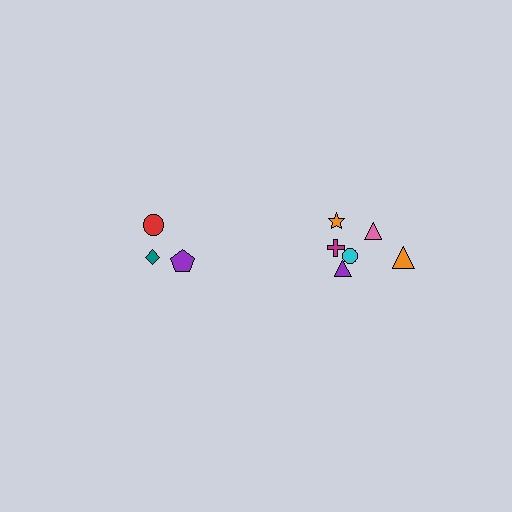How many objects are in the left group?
There are 3 objects.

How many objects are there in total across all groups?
There are 9 objects.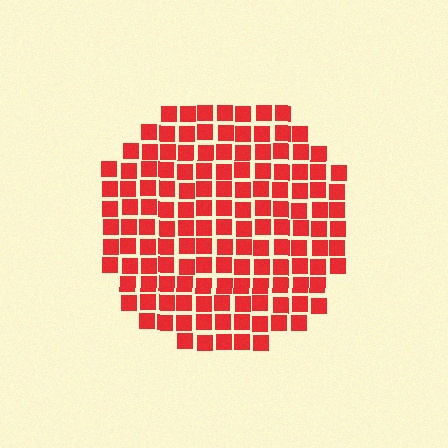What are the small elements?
The small elements are squares.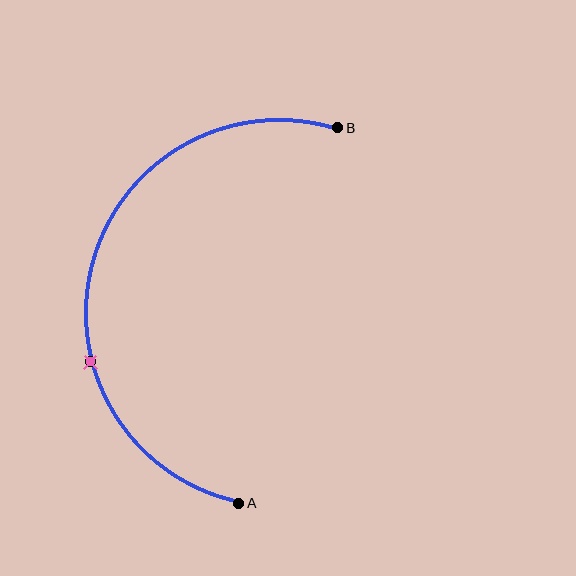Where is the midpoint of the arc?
The arc midpoint is the point on the curve farthest from the straight line joining A and B. It sits to the left of that line.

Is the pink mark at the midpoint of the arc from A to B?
No. The pink mark lies on the arc but is closer to endpoint A. The arc midpoint would be at the point on the curve equidistant along the arc from both A and B.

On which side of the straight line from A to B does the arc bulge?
The arc bulges to the left of the straight line connecting A and B.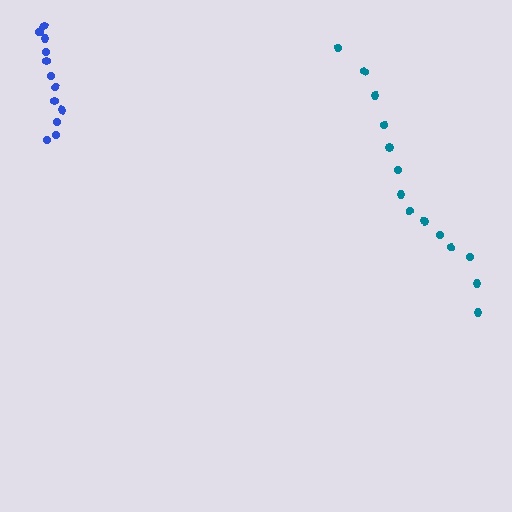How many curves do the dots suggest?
There are 2 distinct paths.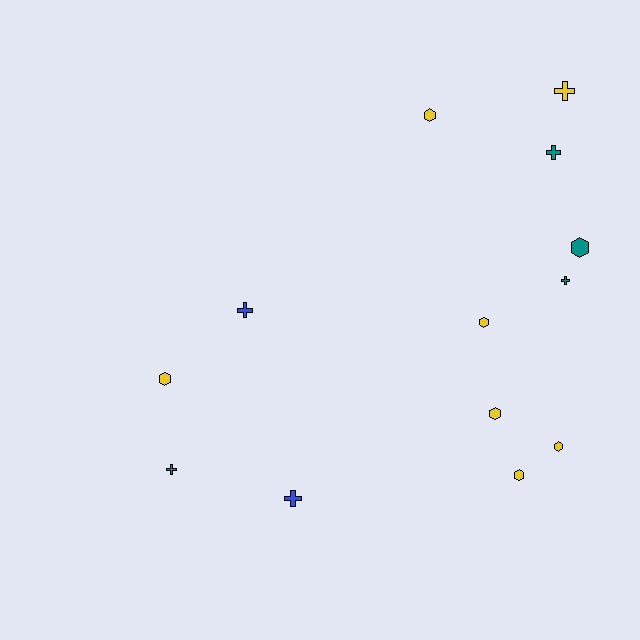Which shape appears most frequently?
Hexagon, with 7 objects.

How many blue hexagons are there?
There are no blue hexagons.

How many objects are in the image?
There are 13 objects.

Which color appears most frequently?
Yellow, with 7 objects.